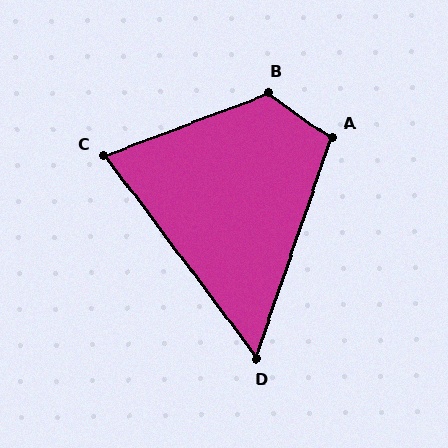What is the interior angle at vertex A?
Approximately 106 degrees (obtuse).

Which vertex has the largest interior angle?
B, at approximately 124 degrees.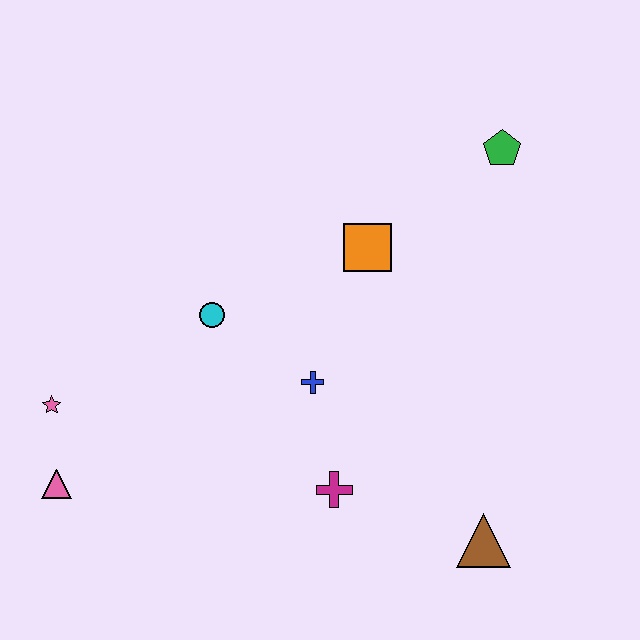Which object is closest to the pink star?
The pink triangle is closest to the pink star.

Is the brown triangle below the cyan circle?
Yes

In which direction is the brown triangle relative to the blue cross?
The brown triangle is to the right of the blue cross.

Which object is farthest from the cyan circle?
The brown triangle is farthest from the cyan circle.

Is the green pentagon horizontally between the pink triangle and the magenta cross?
No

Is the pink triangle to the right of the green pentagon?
No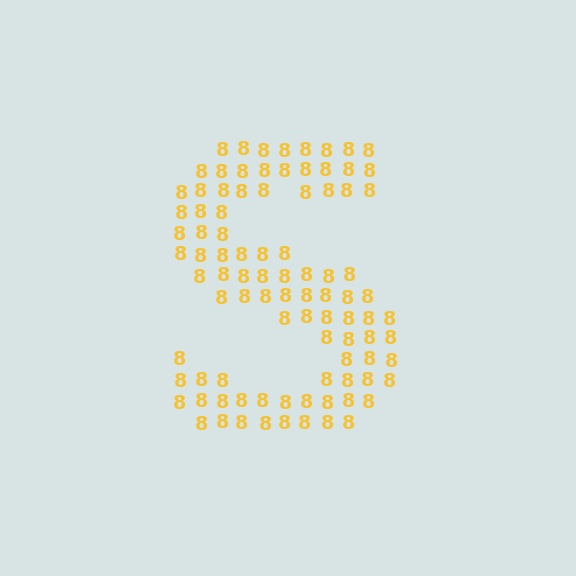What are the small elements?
The small elements are digit 8's.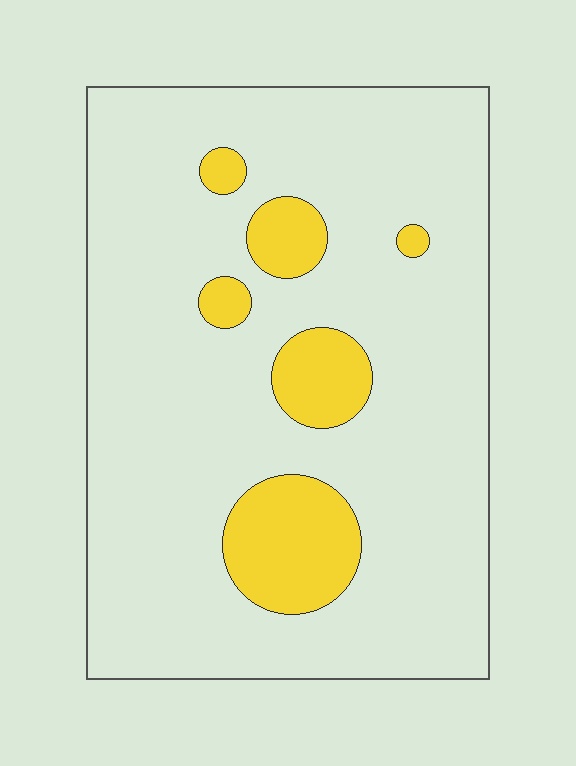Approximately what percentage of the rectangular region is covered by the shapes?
Approximately 15%.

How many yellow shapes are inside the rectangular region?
6.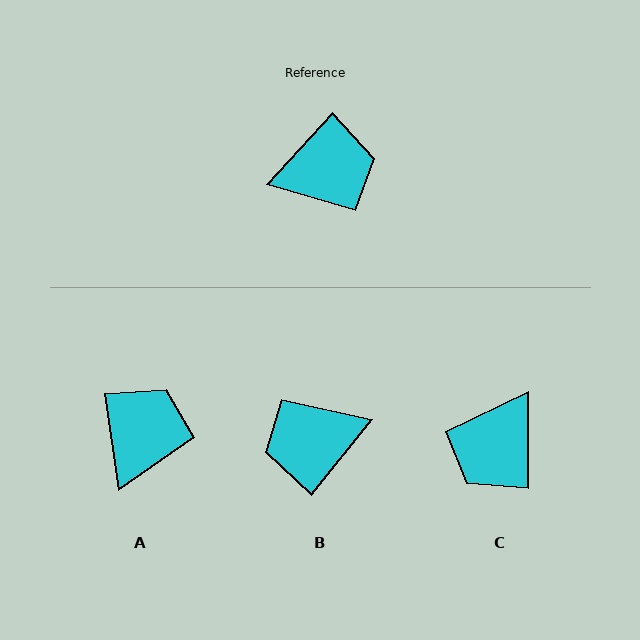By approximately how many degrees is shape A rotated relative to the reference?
Approximately 51 degrees counter-clockwise.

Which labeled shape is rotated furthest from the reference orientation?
B, about 176 degrees away.